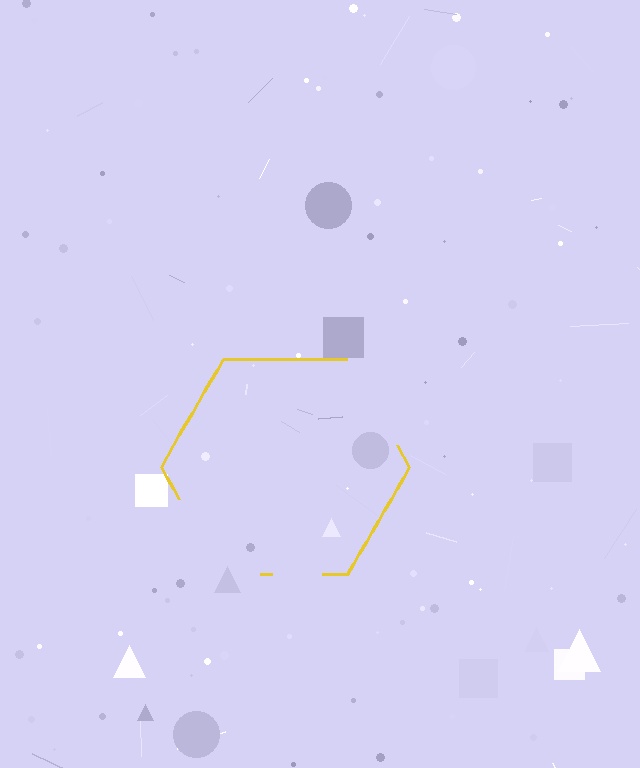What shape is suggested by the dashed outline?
The dashed outline suggests a hexagon.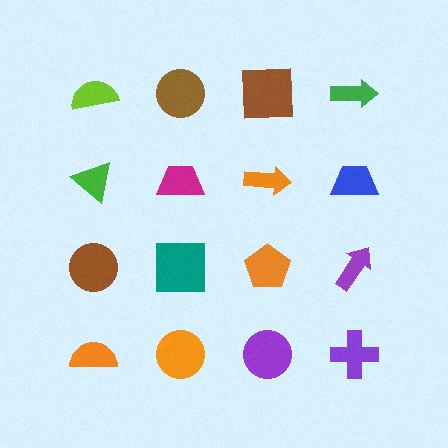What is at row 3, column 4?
A purple arrow.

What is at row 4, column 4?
A purple cross.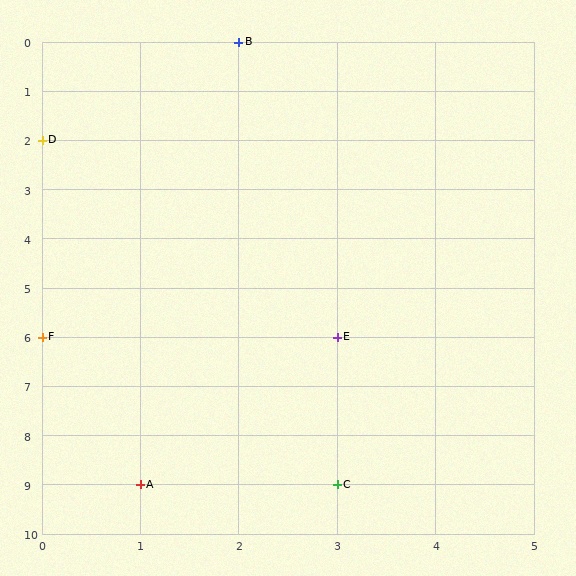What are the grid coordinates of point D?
Point D is at grid coordinates (0, 2).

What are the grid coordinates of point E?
Point E is at grid coordinates (3, 6).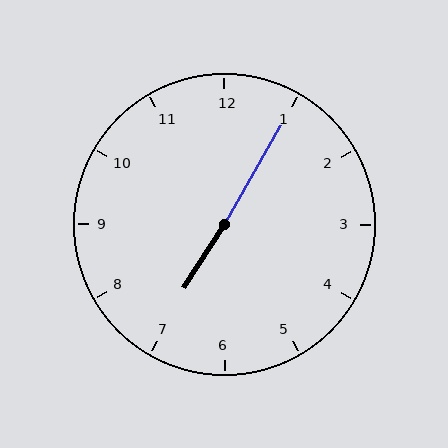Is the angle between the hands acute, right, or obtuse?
It is obtuse.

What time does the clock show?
7:05.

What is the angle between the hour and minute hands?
Approximately 178 degrees.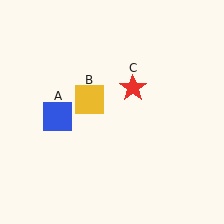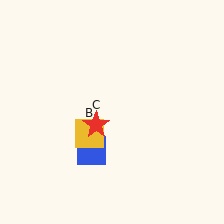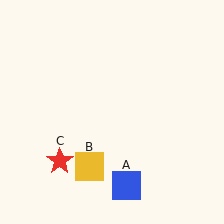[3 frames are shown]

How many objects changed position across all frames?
3 objects changed position: blue square (object A), yellow square (object B), red star (object C).